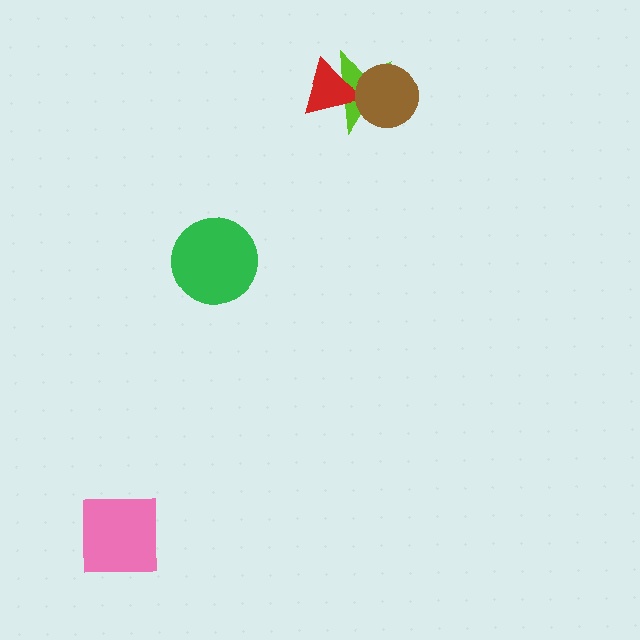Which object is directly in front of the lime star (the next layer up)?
The red triangle is directly in front of the lime star.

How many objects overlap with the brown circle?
2 objects overlap with the brown circle.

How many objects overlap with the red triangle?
2 objects overlap with the red triangle.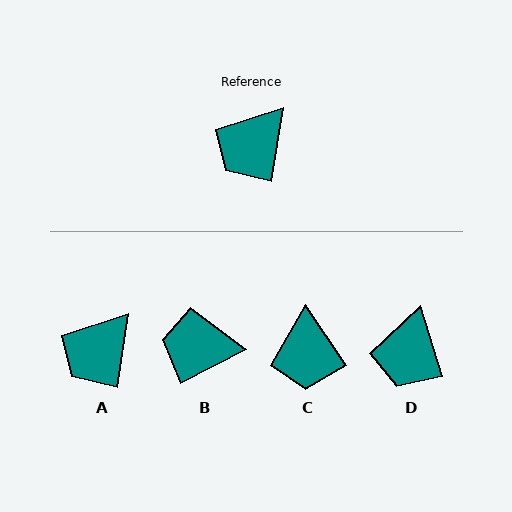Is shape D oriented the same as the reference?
No, it is off by about 26 degrees.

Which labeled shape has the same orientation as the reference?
A.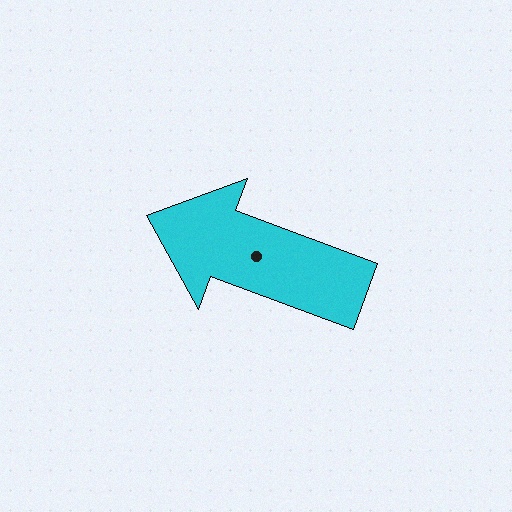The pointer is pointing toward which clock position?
Roughly 10 o'clock.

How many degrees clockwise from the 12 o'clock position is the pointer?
Approximately 290 degrees.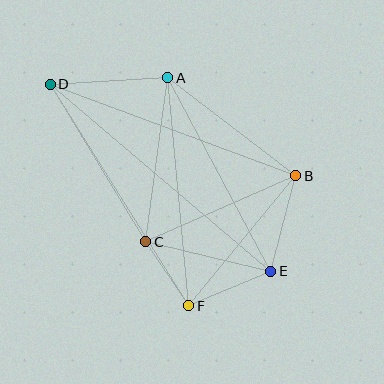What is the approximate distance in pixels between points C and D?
The distance between C and D is approximately 184 pixels.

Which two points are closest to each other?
Points C and F are closest to each other.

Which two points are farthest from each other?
Points D and E are farthest from each other.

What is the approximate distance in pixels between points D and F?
The distance between D and F is approximately 261 pixels.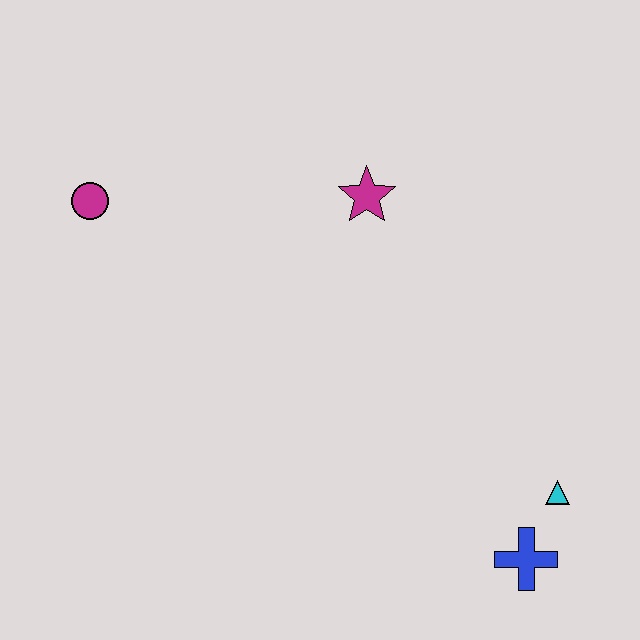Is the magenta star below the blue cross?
No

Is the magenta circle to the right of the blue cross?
No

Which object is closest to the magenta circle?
The magenta star is closest to the magenta circle.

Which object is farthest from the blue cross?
The magenta circle is farthest from the blue cross.